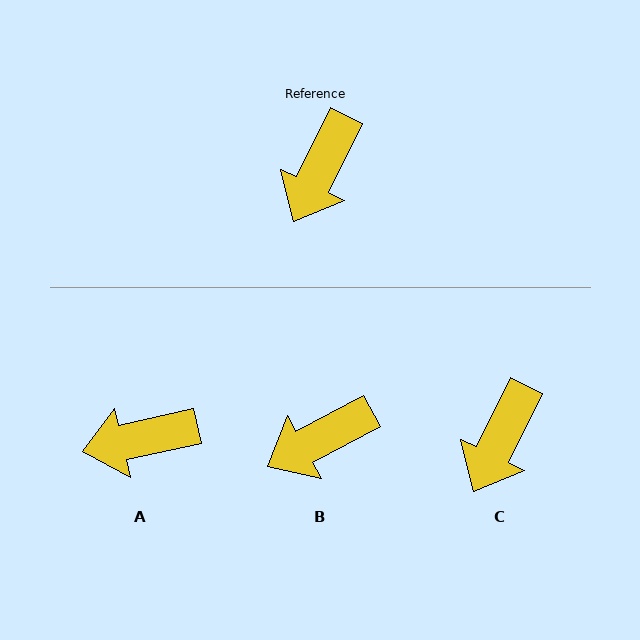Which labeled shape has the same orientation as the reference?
C.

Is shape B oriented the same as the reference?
No, it is off by about 36 degrees.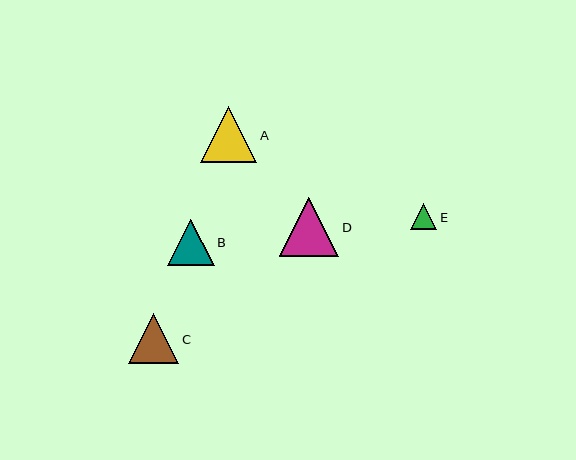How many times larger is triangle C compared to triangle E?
Triangle C is approximately 1.9 times the size of triangle E.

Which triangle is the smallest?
Triangle E is the smallest with a size of approximately 26 pixels.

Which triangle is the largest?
Triangle D is the largest with a size of approximately 59 pixels.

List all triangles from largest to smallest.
From largest to smallest: D, A, C, B, E.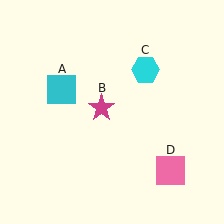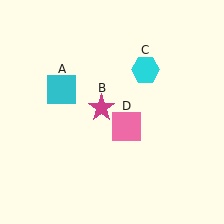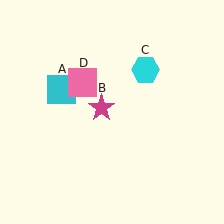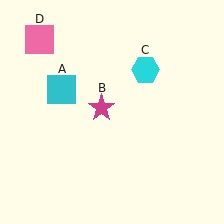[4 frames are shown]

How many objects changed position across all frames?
1 object changed position: pink square (object D).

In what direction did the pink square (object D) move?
The pink square (object D) moved up and to the left.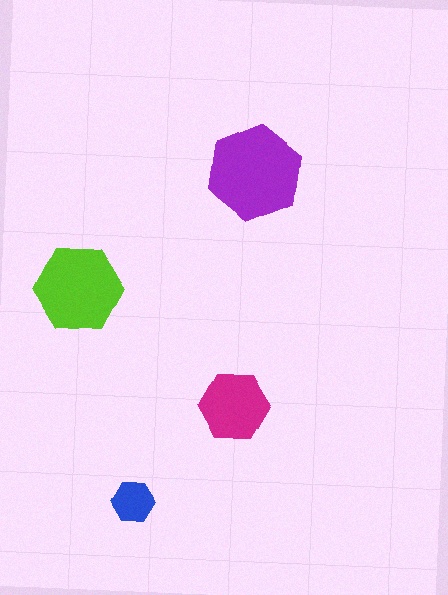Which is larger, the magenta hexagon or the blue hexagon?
The magenta one.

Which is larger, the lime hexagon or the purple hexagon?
The purple one.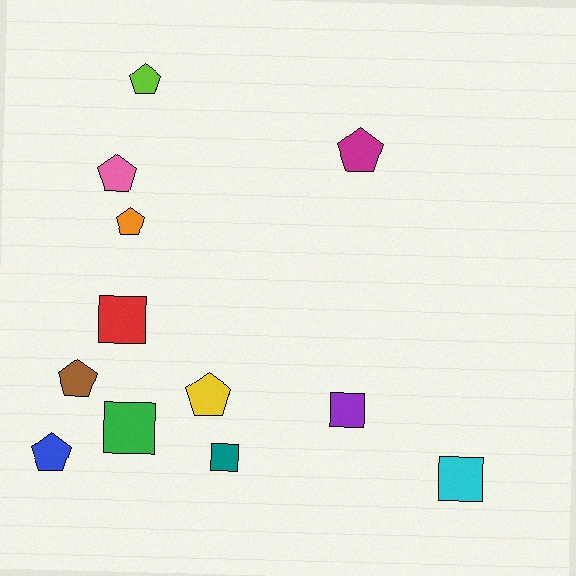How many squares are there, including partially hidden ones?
There are 5 squares.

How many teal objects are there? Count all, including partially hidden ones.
There is 1 teal object.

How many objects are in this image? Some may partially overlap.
There are 12 objects.